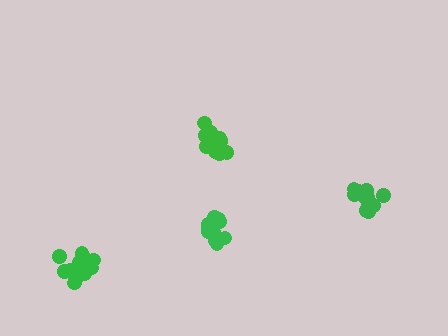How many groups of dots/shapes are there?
There are 4 groups.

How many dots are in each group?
Group 1: 15 dots, Group 2: 17 dots, Group 3: 14 dots, Group 4: 15 dots (61 total).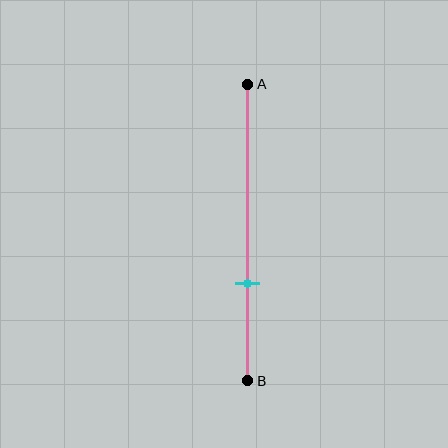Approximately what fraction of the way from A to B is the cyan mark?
The cyan mark is approximately 65% of the way from A to B.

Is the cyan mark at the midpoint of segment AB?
No, the mark is at about 65% from A, not at the 50% midpoint.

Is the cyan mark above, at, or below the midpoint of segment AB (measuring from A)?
The cyan mark is below the midpoint of segment AB.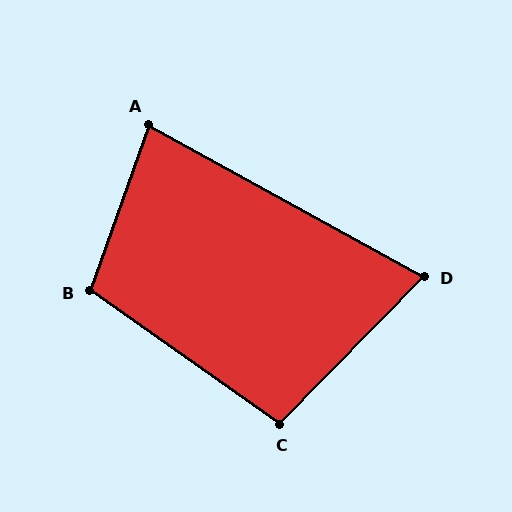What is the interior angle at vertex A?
Approximately 81 degrees (acute).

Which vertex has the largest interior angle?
B, at approximately 106 degrees.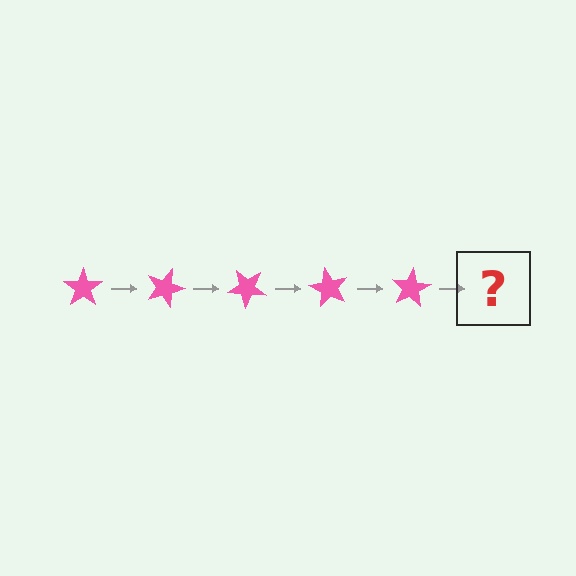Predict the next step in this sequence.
The next step is a pink star rotated 100 degrees.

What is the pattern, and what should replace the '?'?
The pattern is that the star rotates 20 degrees each step. The '?' should be a pink star rotated 100 degrees.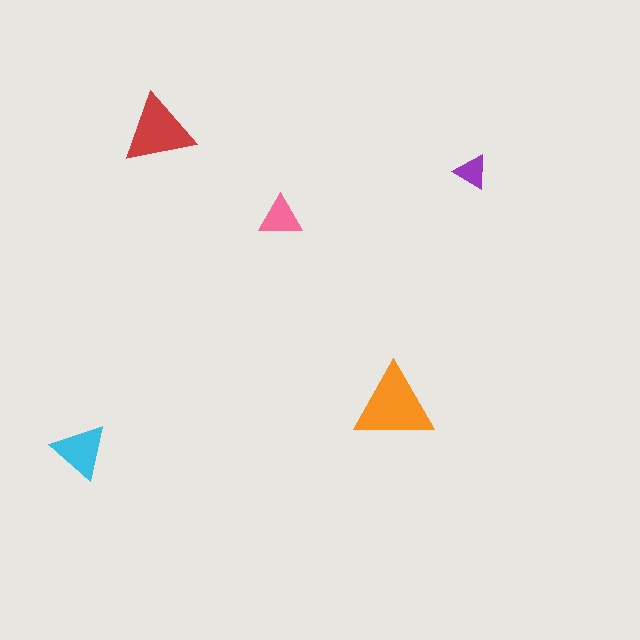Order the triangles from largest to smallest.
the orange one, the red one, the cyan one, the pink one, the purple one.